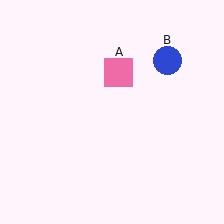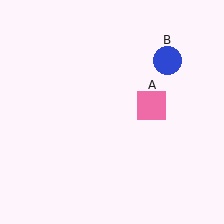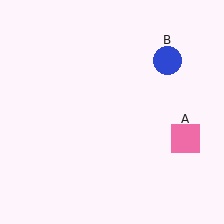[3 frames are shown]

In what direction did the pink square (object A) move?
The pink square (object A) moved down and to the right.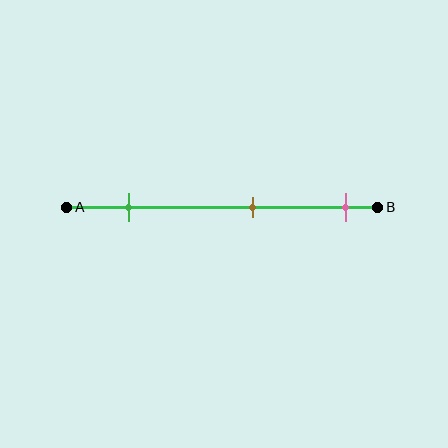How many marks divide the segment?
There are 3 marks dividing the segment.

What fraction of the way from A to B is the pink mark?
The pink mark is approximately 90% (0.9) of the way from A to B.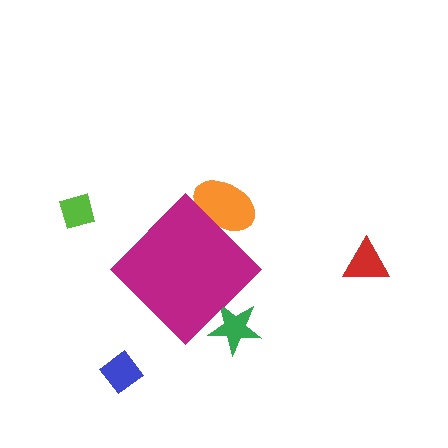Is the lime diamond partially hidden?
No, the lime diamond is fully visible.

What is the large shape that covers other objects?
A magenta diamond.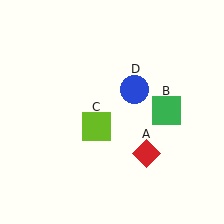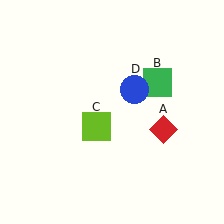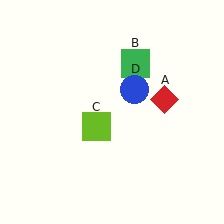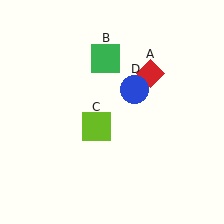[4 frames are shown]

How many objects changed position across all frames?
2 objects changed position: red diamond (object A), green square (object B).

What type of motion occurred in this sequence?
The red diamond (object A), green square (object B) rotated counterclockwise around the center of the scene.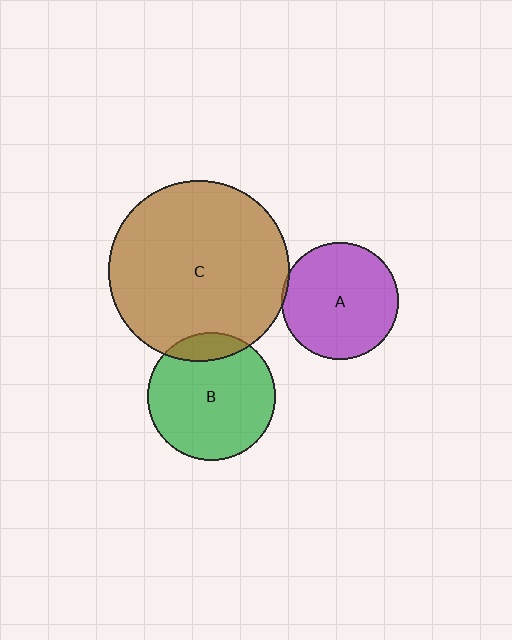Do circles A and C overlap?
Yes.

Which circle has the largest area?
Circle C (brown).